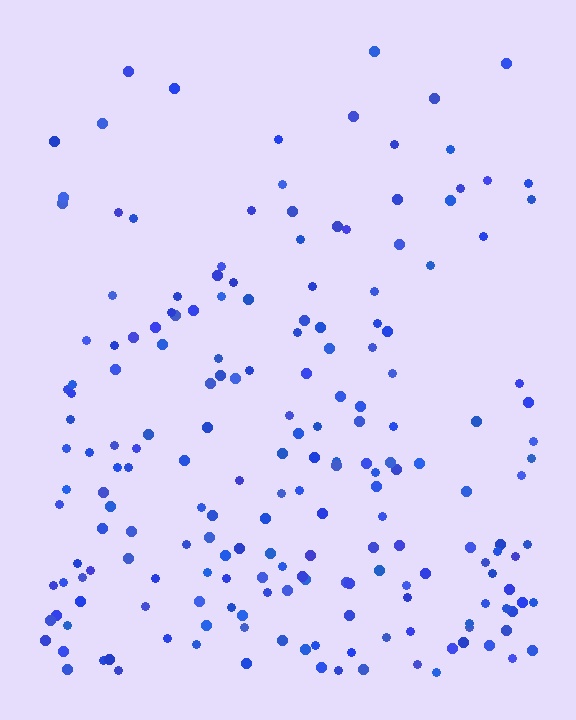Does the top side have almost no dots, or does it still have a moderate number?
Still a moderate number, just noticeably fewer than the bottom.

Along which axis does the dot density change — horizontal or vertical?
Vertical.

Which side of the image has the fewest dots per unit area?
The top.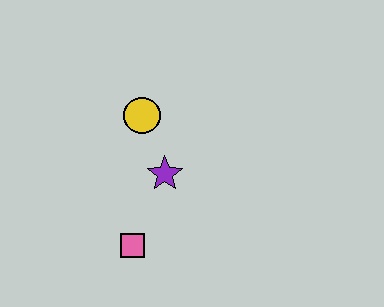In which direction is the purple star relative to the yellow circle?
The purple star is below the yellow circle.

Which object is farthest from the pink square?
The yellow circle is farthest from the pink square.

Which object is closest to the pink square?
The purple star is closest to the pink square.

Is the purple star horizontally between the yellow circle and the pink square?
No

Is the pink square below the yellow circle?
Yes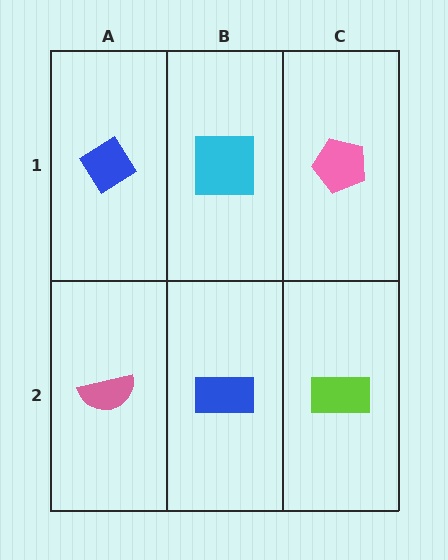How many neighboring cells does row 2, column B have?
3.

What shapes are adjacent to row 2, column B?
A cyan square (row 1, column B), a pink semicircle (row 2, column A), a lime rectangle (row 2, column C).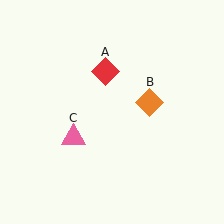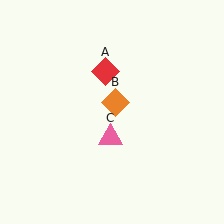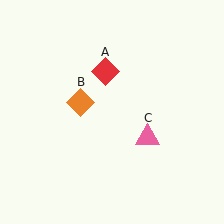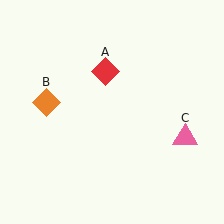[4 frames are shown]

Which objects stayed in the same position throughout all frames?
Red diamond (object A) remained stationary.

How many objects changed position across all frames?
2 objects changed position: orange diamond (object B), pink triangle (object C).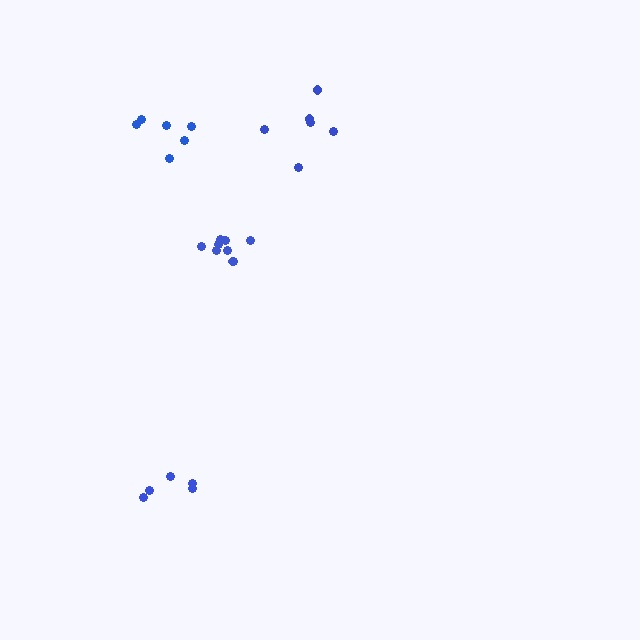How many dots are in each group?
Group 1: 9 dots, Group 2: 5 dots, Group 3: 6 dots, Group 4: 6 dots (26 total).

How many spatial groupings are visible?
There are 4 spatial groupings.